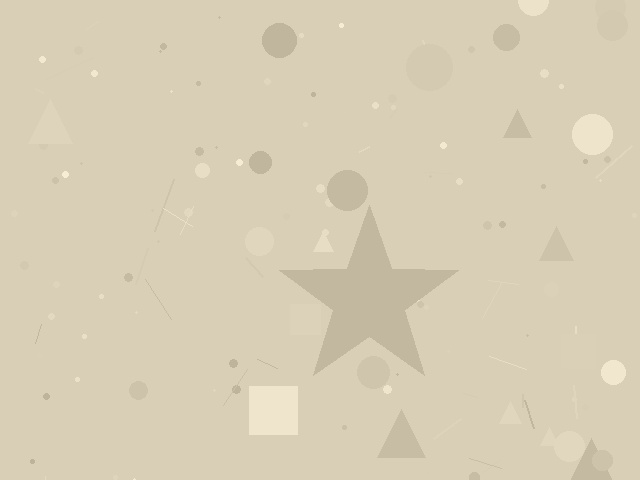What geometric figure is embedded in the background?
A star is embedded in the background.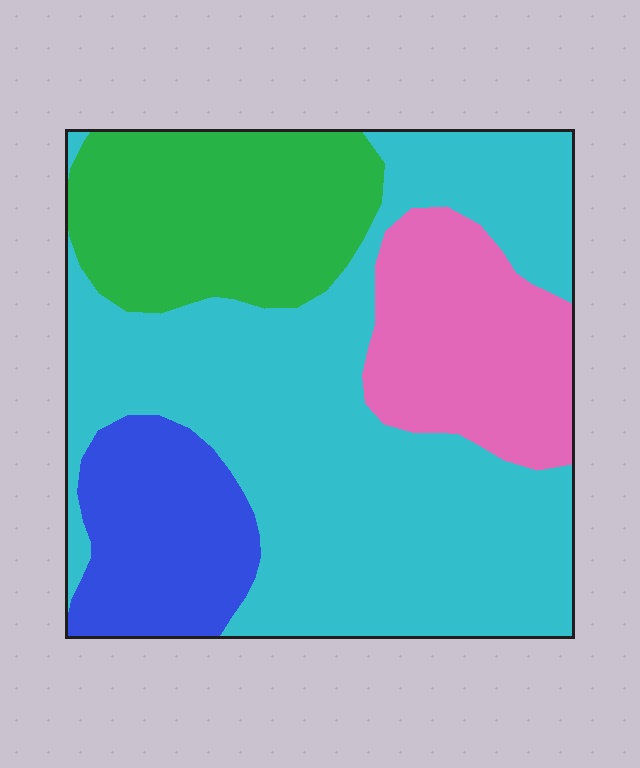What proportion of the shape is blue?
Blue takes up less than a sixth of the shape.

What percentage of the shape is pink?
Pink covers roughly 15% of the shape.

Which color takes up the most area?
Cyan, at roughly 50%.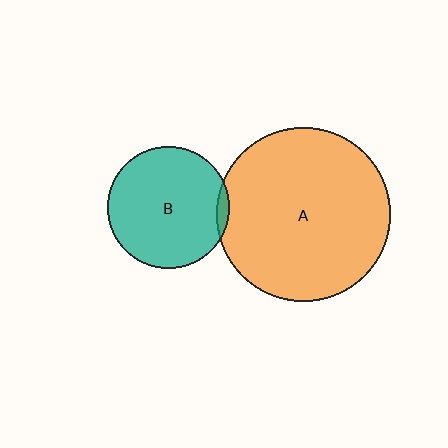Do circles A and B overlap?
Yes.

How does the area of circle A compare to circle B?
Approximately 2.0 times.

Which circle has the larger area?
Circle A (orange).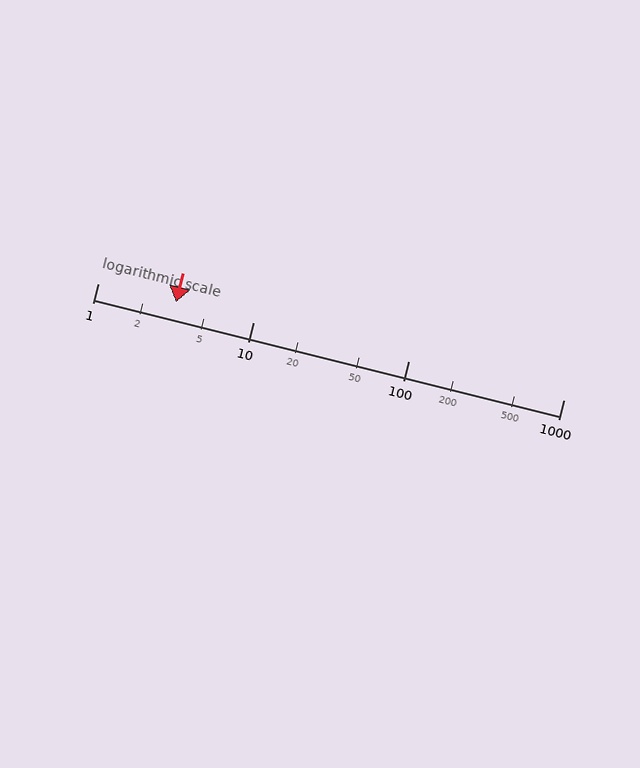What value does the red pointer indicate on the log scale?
The pointer indicates approximately 3.2.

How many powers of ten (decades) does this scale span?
The scale spans 3 decades, from 1 to 1000.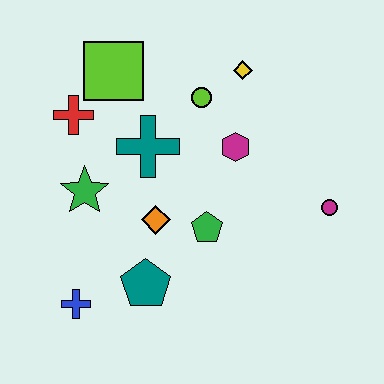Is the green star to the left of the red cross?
No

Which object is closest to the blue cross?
The teal pentagon is closest to the blue cross.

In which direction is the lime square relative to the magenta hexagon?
The lime square is to the left of the magenta hexagon.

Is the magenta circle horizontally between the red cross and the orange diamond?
No